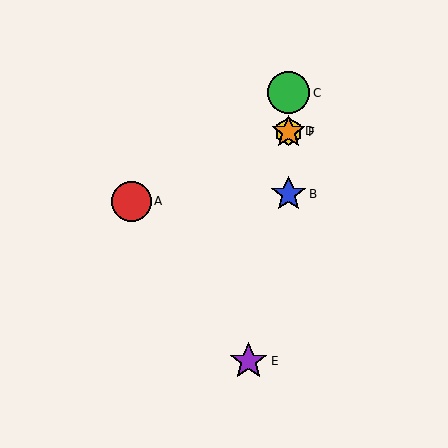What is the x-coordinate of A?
Object A is at x≈131.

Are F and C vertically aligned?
Yes, both are at x≈288.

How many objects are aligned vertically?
4 objects (B, C, D, F) are aligned vertically.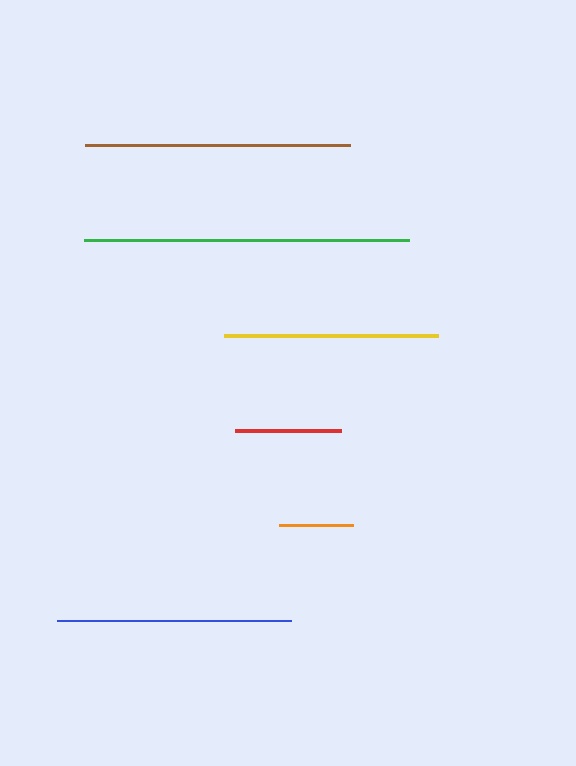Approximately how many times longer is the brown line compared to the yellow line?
The brown line is approximately 1.2 times the length of the yellow line.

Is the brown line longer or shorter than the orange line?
The brown line is longer than the orange line.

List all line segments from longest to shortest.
From longest to shortest: green, brown, blue, yellow, red, orange.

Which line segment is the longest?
The green line is the longest at approximately 325 pixels.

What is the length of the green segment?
The green segment is approximately 325 pixels long.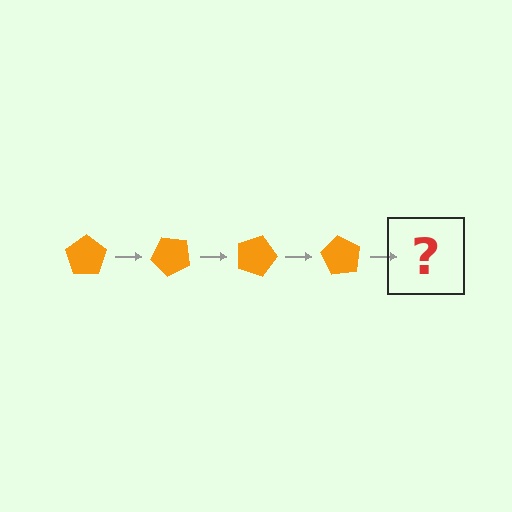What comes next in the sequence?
The next element should be an orange pentagon rotated 180 degrees.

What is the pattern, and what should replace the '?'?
The pattern is that the pentagon rotates 45 degrees each step. The '?' should be an orange pentagon rotated 180 degrees.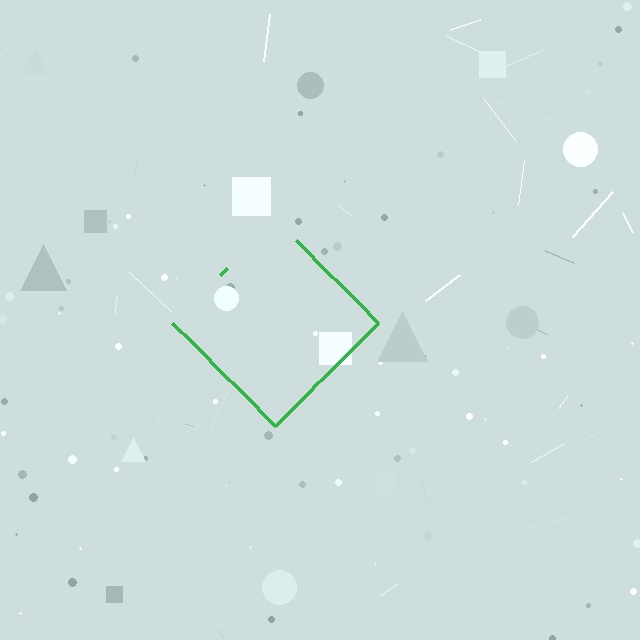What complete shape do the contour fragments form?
The contour fragments form a diamond.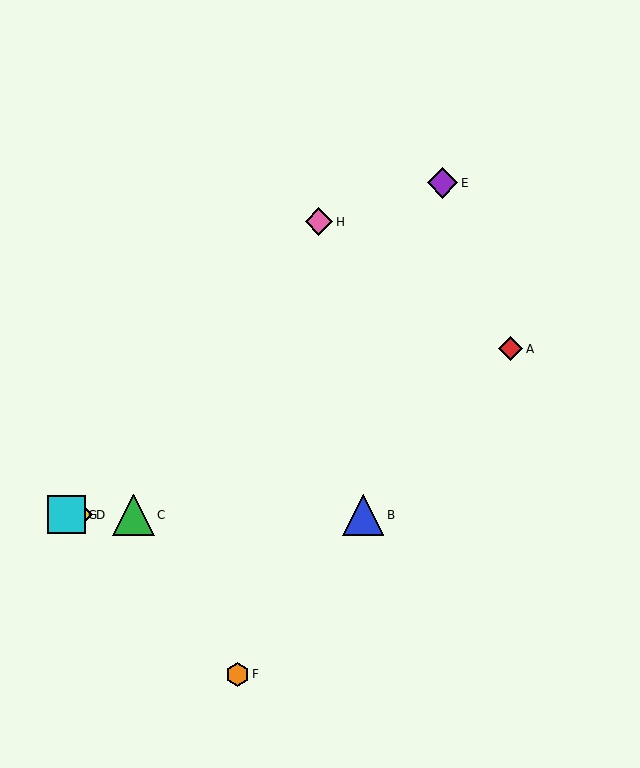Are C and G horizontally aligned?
Yes, both are at y≈515.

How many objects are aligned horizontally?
4 objects (B, C, D, G) are aligned horizontally.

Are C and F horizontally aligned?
No, C is at y≈515 and F is at y≈674.